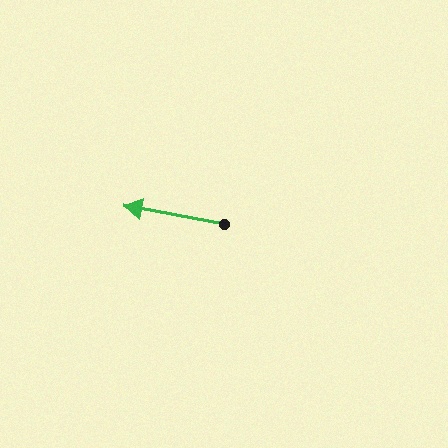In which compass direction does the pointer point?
West.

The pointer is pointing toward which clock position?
Roughly 9 o'clock.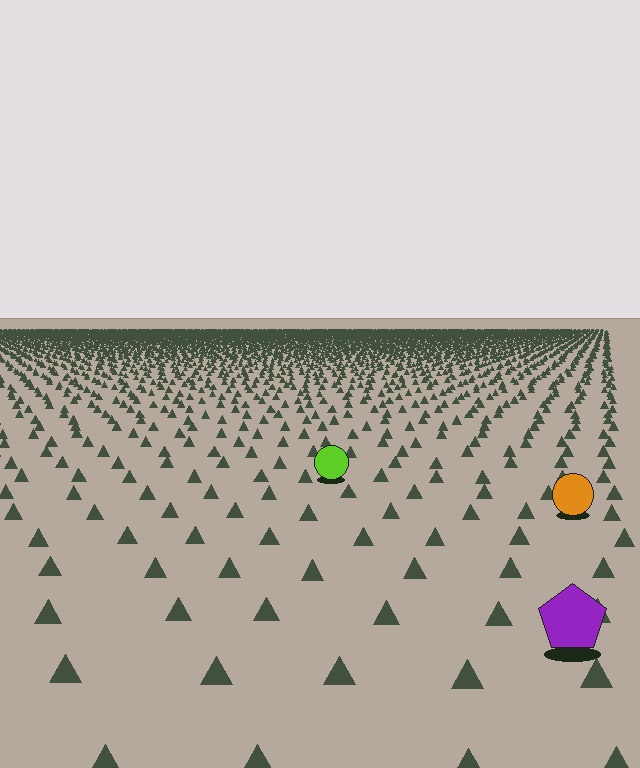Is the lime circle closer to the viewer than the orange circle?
No. The orange circle is closer — you can tell from the texture gradient: the ground texture is coarser near it.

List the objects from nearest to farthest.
From nearest to farthest: the purple pentagon, the orange circle, the lime circle.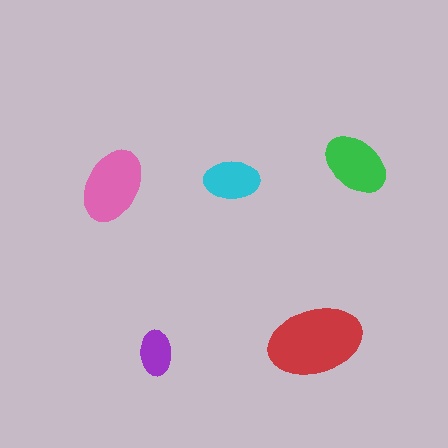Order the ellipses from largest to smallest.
the red one, the pink one, the green one, the cyan one, the purple one.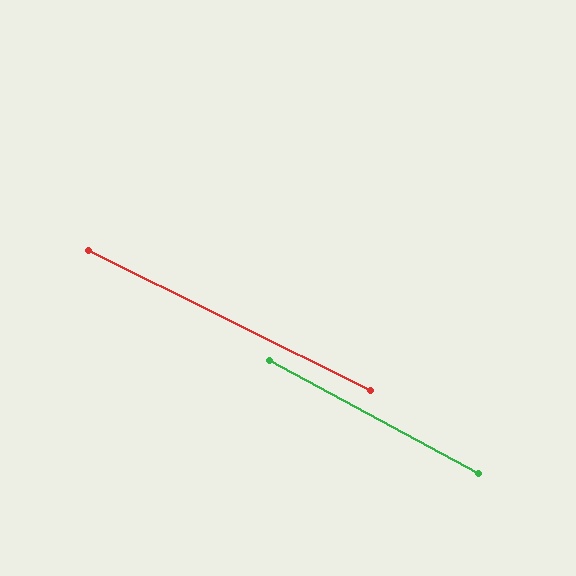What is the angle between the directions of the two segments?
Approximately 2 degrees.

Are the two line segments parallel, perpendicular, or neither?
Parallel — their directions differ by only 1.9°.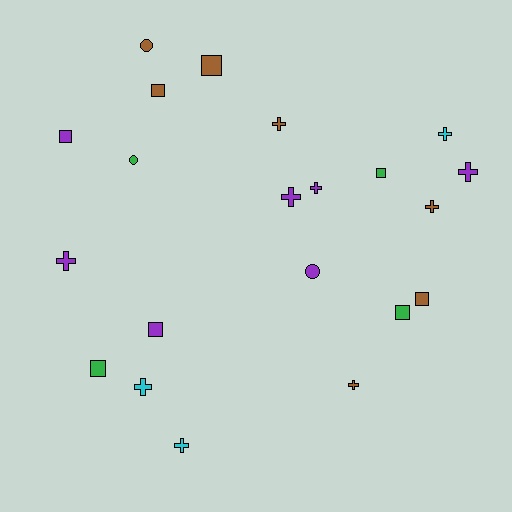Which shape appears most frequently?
Cross, with 10 objects.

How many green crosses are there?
There are no green crosses.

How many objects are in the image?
There are 21 objects.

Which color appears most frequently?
Purple, with 7 objects.